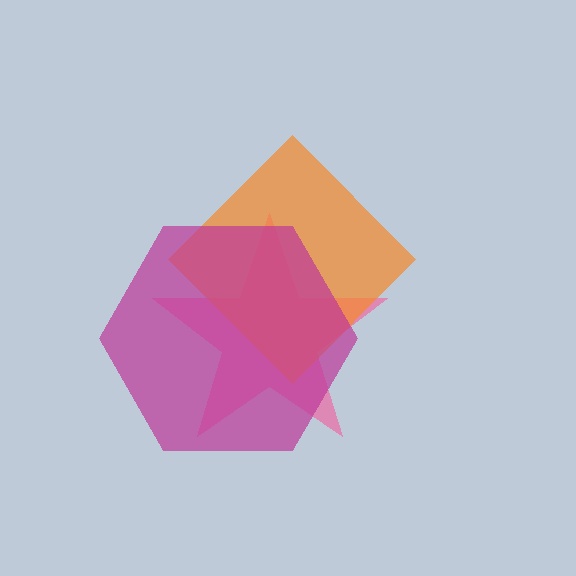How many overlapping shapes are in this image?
There are 3 overlapping shapes in the image.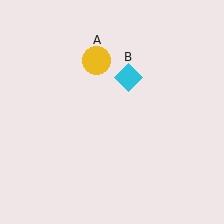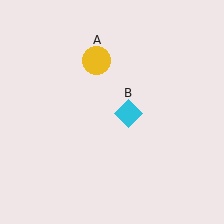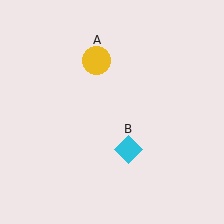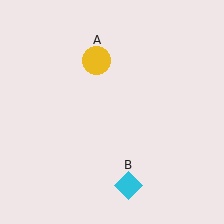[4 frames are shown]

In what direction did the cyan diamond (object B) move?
The cyan diamond (object B) moved down.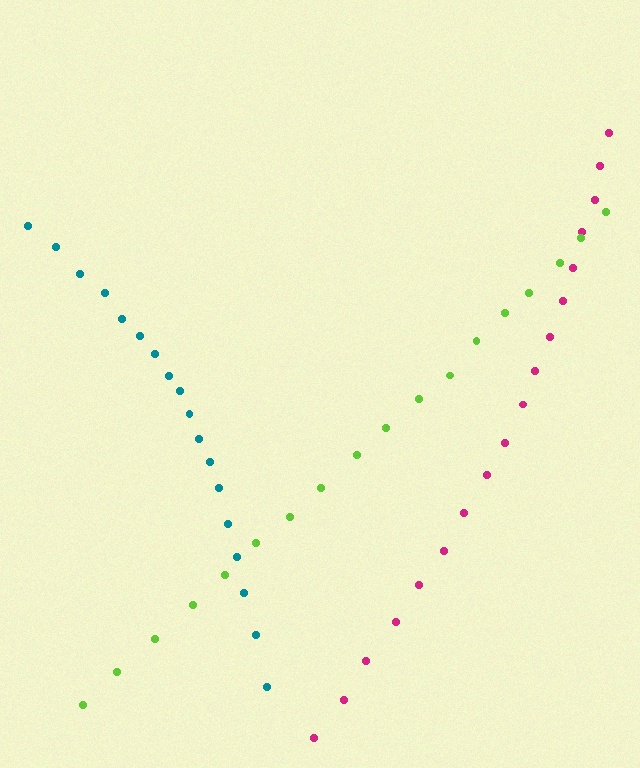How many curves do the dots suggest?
There are 3 distinct paths.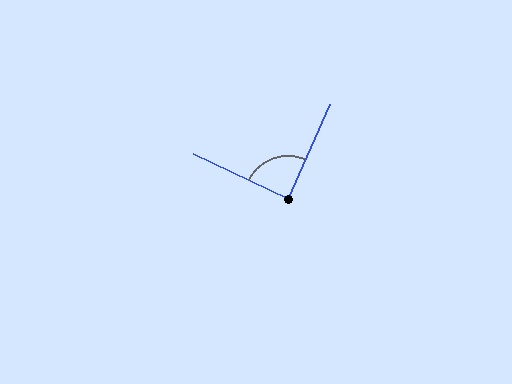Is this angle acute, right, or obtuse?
It is approximately a right angle.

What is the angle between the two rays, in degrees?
Approximately 89 degrees.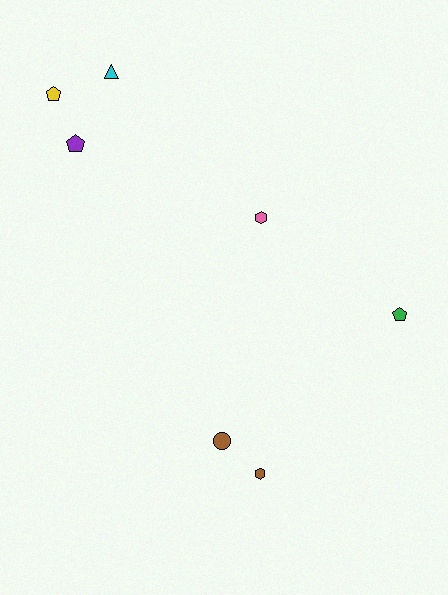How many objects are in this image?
There are 7 objects.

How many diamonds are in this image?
There are no diamonds.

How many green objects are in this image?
There is 1 green object.